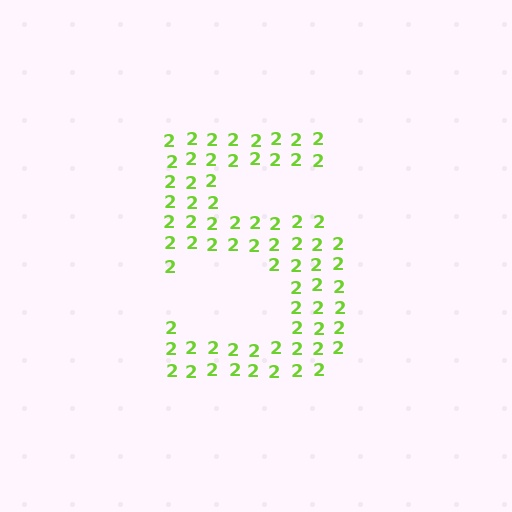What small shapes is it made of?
It is made of small digit 2's.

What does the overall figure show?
The overall figure shows the digit 5.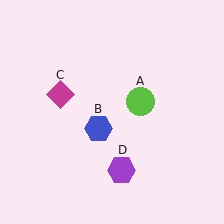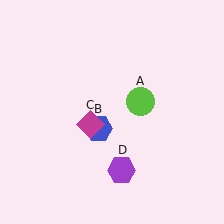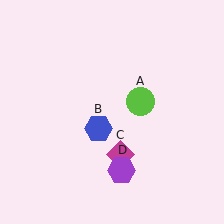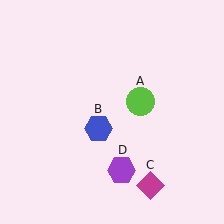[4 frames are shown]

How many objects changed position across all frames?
1 object changed position: magenta diamond (object C).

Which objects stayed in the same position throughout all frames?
Lime circle (object A) and blue hexagon (object B) and purple hexagon (object D) remained stationary.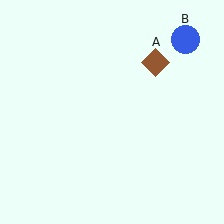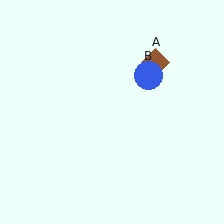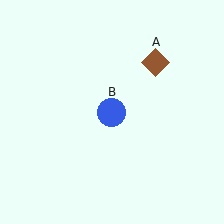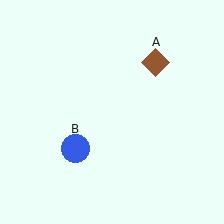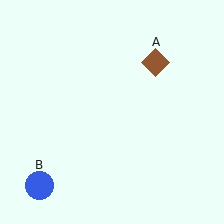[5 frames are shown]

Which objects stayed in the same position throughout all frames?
Brown diamond (object A) remained stationary.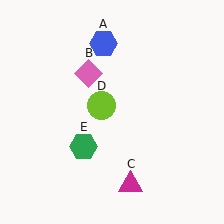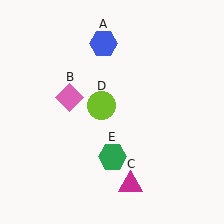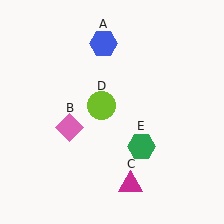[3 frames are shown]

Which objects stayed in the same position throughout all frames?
Blue hexagon (object A) and magenta triangle (object C) and lime circle (object D) remained stationary.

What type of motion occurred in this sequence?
The pink diamond (object B), green hexagon (object E) rotated counterclockwise around the center of the scene.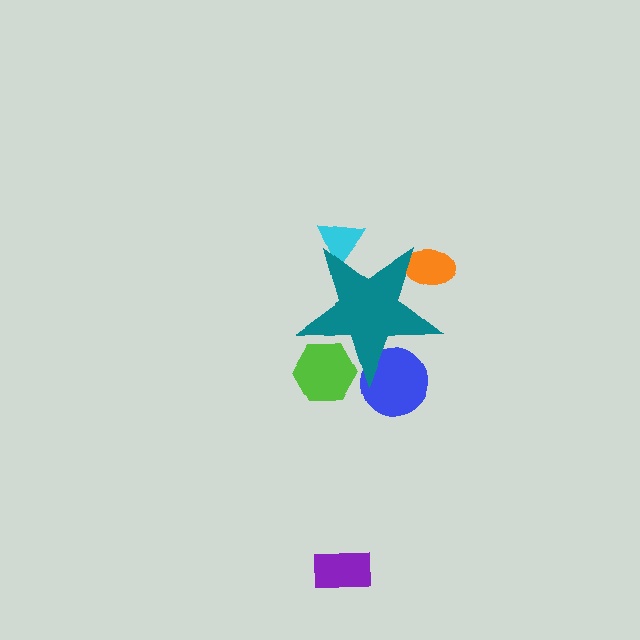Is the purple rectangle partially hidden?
No, the purple rectangle is fully visible.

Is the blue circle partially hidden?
Yes, the blue circle is partially hidden behind the teal star.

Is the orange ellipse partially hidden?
Yes, the orange ellipse is partially hidden behind the teal star.